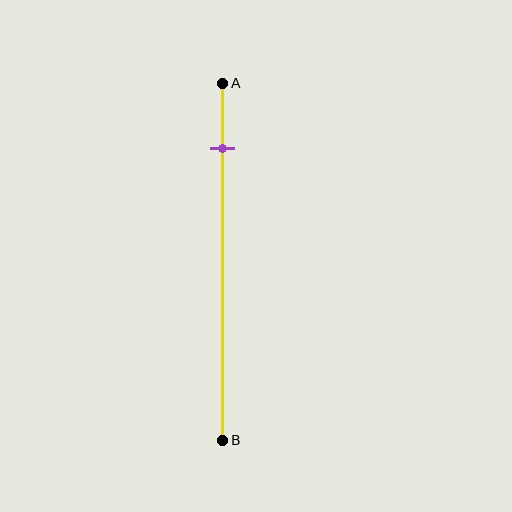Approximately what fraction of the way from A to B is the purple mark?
The purple mark is approximately 20% of the way from A to B.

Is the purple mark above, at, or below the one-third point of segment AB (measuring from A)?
The purple mark is above the one-third point of segment AB.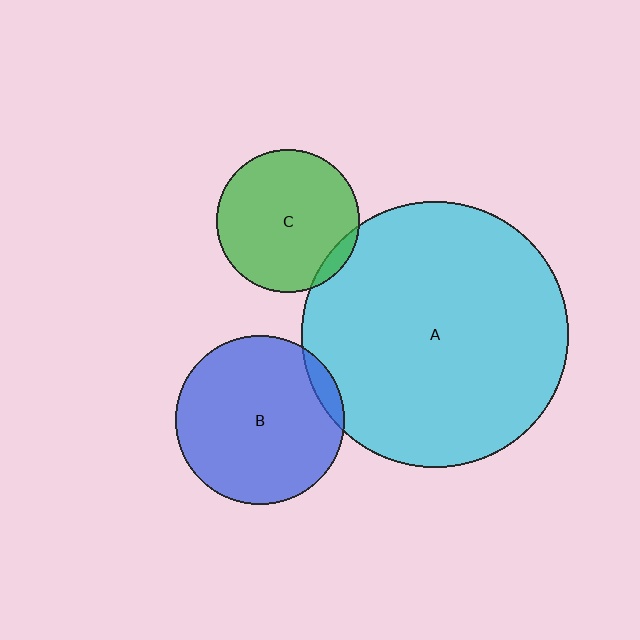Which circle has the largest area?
Circle A (cyan).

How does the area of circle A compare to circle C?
Approximately 3.5 times.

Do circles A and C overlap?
Yes.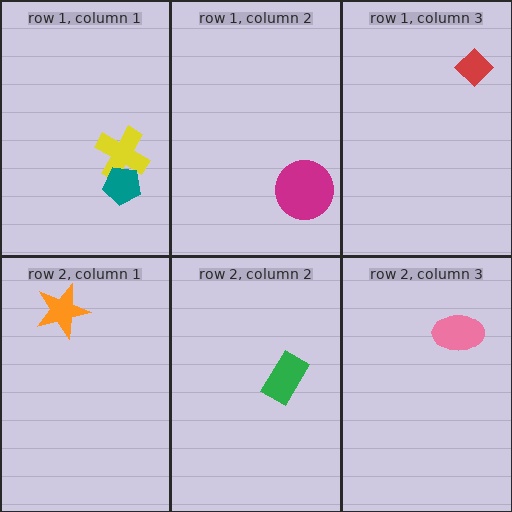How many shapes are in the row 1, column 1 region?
2.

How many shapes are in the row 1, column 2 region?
1.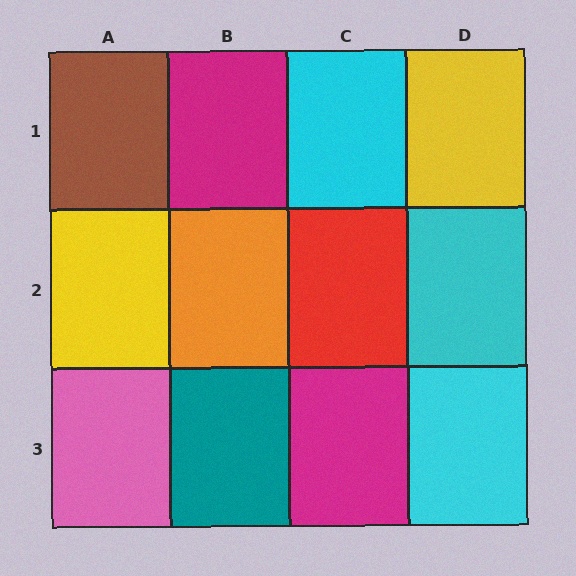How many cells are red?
1 cell is red.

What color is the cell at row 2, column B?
Orange.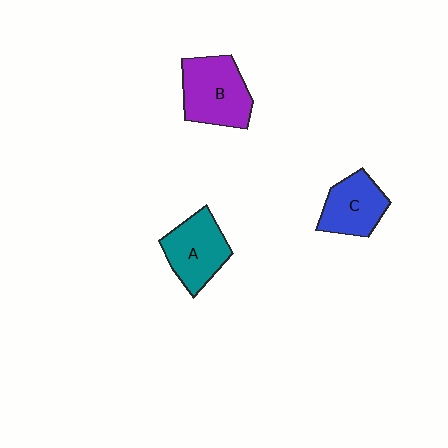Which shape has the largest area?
Shape B (purple).